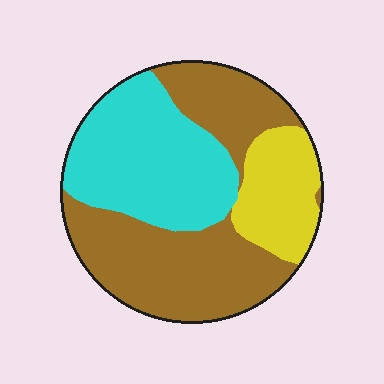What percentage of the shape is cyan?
Cyan takes up about one third (1/3) of the shape.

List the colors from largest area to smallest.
From largest to smallest: brown, cyan, yellow.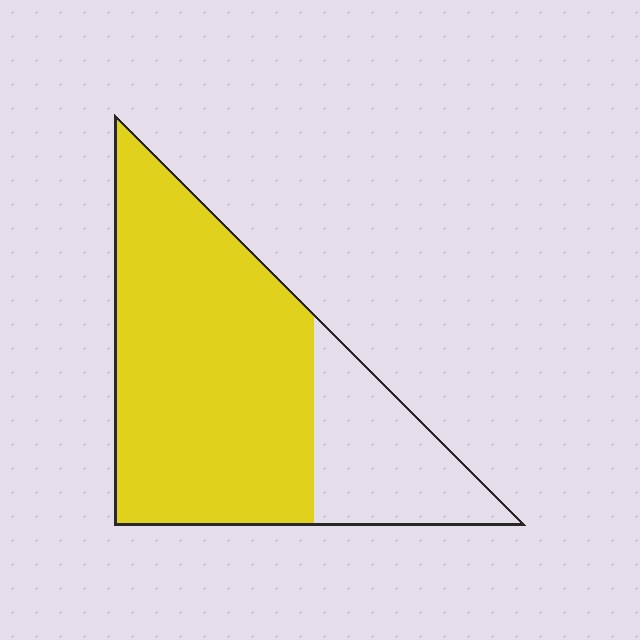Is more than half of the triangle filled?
Yes.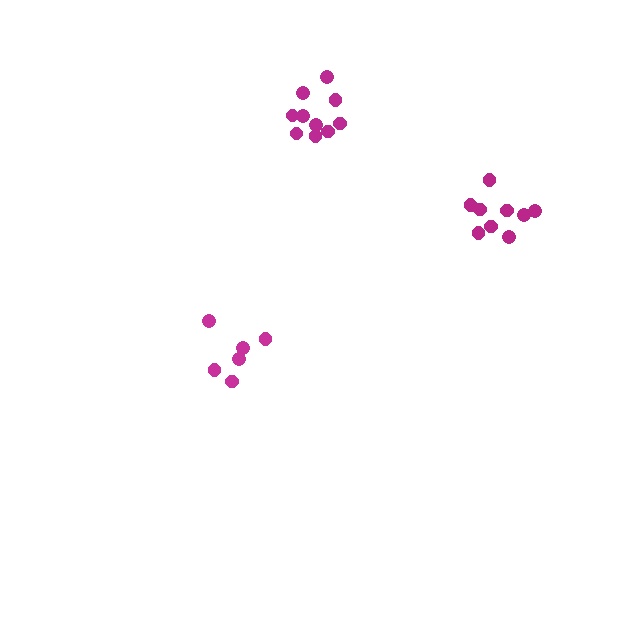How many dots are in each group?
Group 1: 6 dots, Group 2: 10 dots, Group 3: 9 dots (25 total).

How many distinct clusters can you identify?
There are 3 distinct clusters.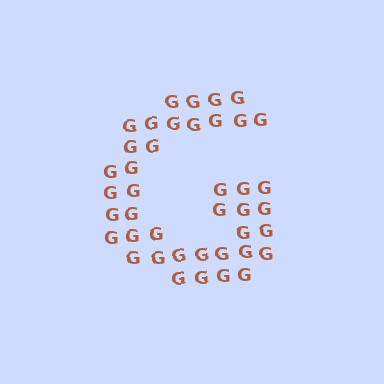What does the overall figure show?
The overall figure shows the letter G.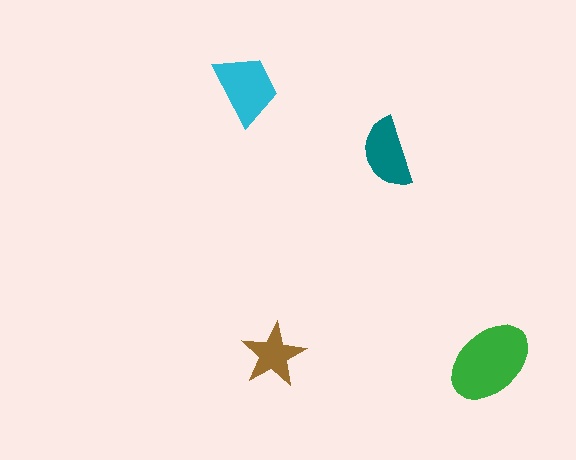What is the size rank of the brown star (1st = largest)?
4th.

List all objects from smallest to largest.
The brown star, the teal semicircle, the cyan trapezoid, the green ellipse.